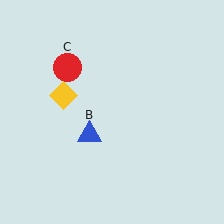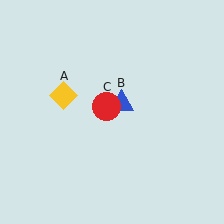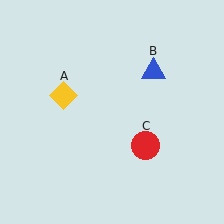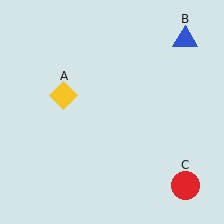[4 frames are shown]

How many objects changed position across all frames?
2 objects changed position: blue triangle (object B), red circle (object C).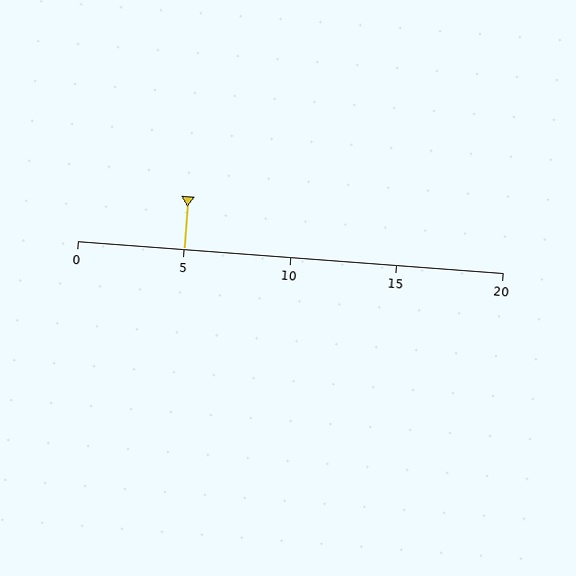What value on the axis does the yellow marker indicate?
The marker indicates approximately 5.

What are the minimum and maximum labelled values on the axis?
The axis runs from 0 to 20.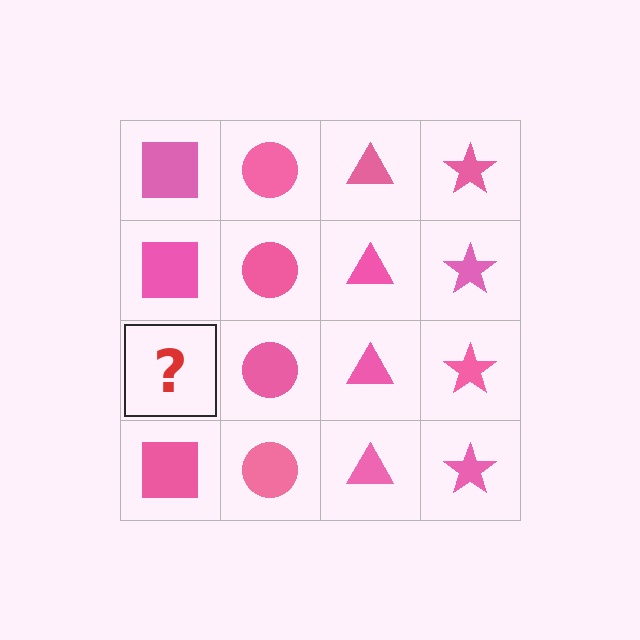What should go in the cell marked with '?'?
The missing cell should contain a pink square.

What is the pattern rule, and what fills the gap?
The rule is that each column has a consistent shape. The gap should be filled with a pink square.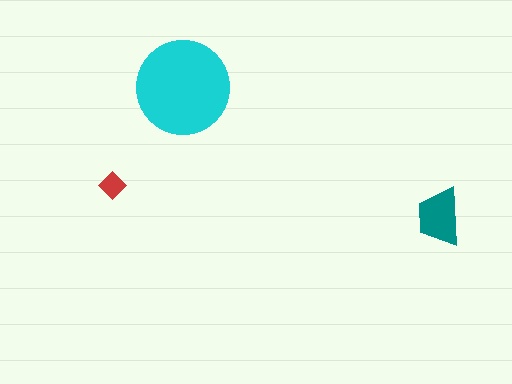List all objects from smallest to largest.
The red diamond, the teal trapezoid, the cyan circle.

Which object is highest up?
The cyan circle is topmost.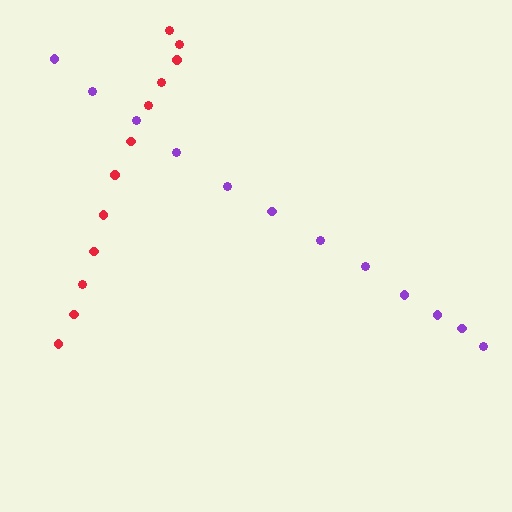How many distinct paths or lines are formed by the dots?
There are 2 distinct paths.